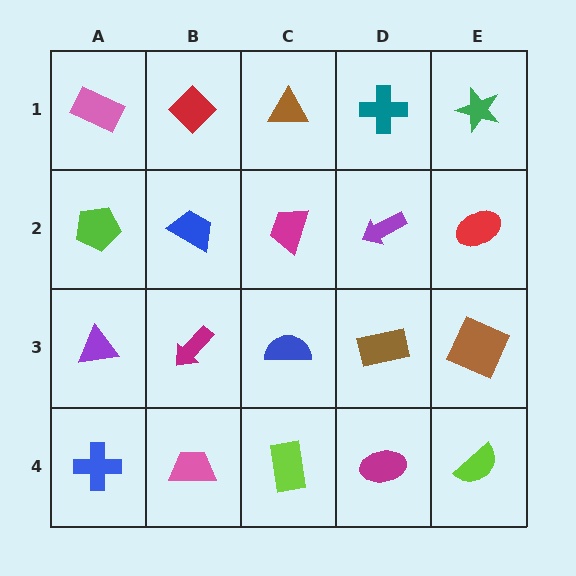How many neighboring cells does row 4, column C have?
3.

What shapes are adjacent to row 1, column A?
A lime pentagon (row 2, column A), a red diamond (row 1, column B).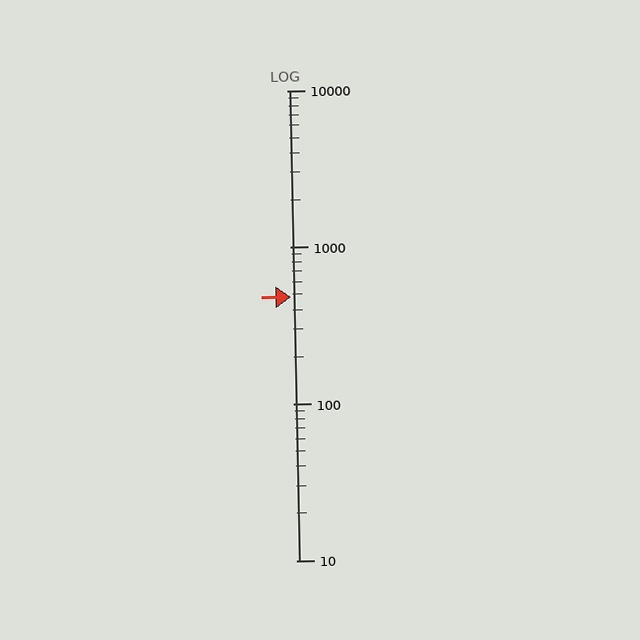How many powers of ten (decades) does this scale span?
The scale spans 3 decades, from 10 to 10000.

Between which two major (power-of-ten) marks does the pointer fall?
The pointer is between 100 and 1000.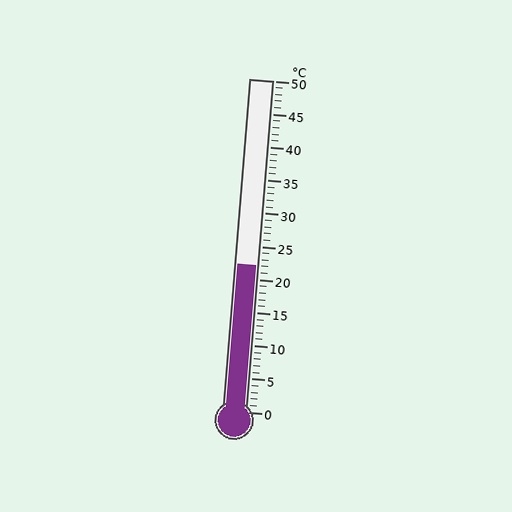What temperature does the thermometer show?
The thermometer shows approximately 22°C.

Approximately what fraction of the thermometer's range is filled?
The thermometer is filled to approximately 45% of its range.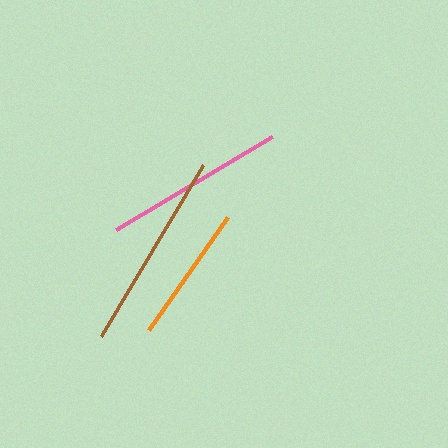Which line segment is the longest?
The brown line is the longest at approximately 199 pixels.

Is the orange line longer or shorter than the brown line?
The brown line is longer than the orange line.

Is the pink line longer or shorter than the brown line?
The brown line is longer than the pink line.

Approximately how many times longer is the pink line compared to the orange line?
The pink line is approximately 1.3 times the length of the orange line.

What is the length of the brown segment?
The brown segment is approximately 199 pixels long.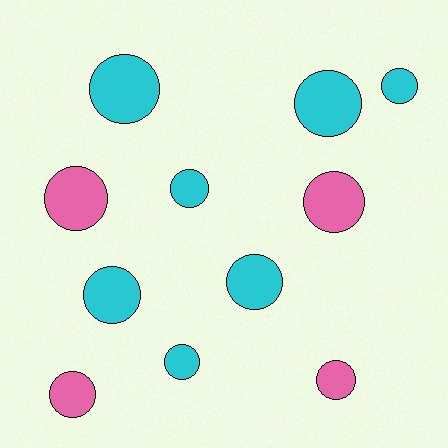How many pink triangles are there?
There are no pink triangles.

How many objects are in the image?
There are 11 objects.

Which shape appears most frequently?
Circle, with 11 objects.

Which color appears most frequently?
Cyan, with 7 objects.